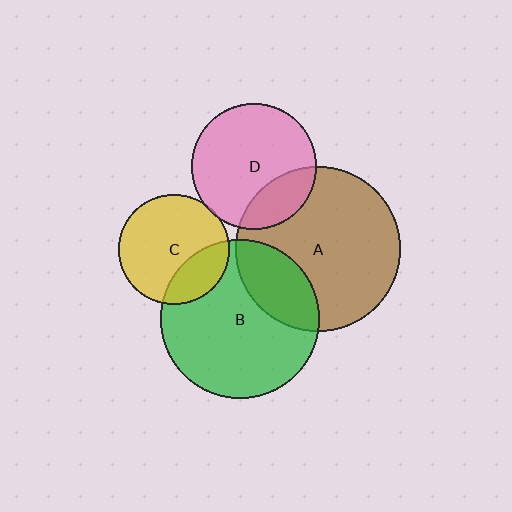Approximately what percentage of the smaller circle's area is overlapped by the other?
Approximately 5%.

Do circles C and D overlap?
Yes.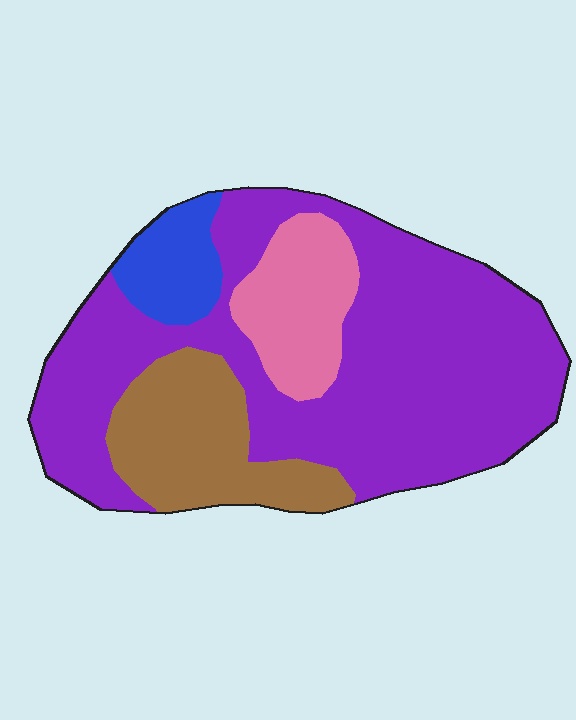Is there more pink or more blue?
Pink.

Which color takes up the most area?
Purple, at roughly 60%.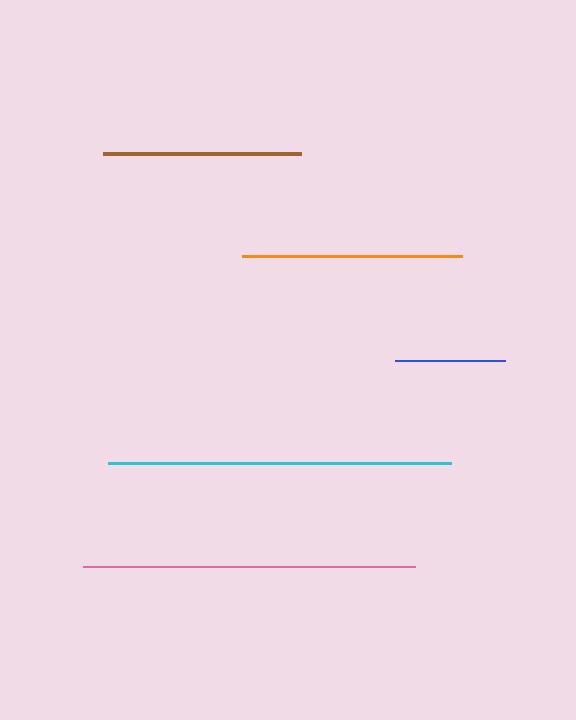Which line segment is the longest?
The cyan line is the longest at approximately 343 pixels.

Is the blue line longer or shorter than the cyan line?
The cyan line is longer than the blue line.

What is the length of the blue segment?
The blue segment is approximately 110 pixels long.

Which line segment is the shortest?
The blue line is the shortest at approximately 110 pixels.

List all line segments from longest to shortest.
From longest to shortest: cyan, pink, orange, brown, blue.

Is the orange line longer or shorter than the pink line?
The pink line is longer than the orange line.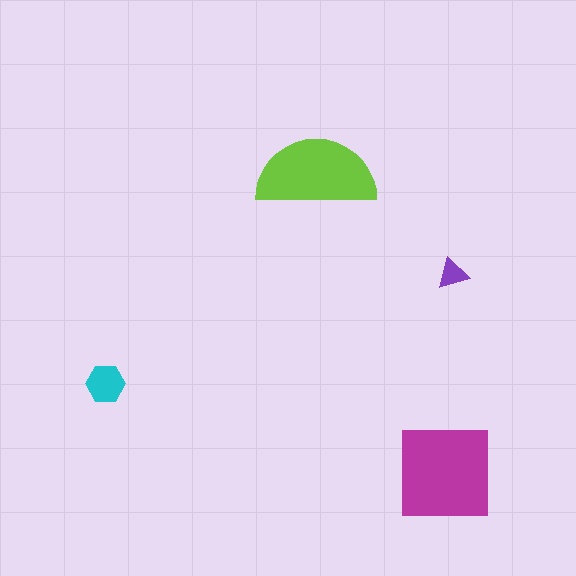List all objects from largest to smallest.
The magenta square, the lime semicircle, the cyan hexagon, the purple triangle.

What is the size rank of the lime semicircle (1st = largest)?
2nd.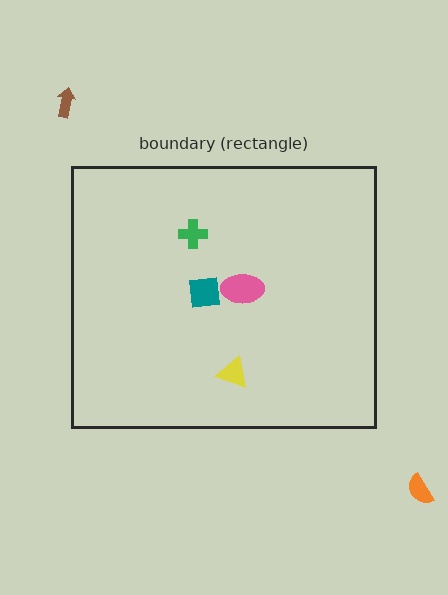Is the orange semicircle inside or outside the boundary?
Outside.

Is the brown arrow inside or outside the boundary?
Outside.